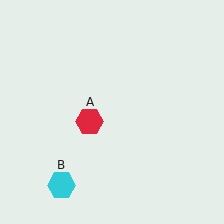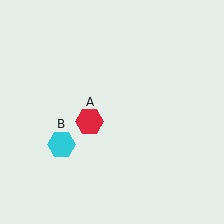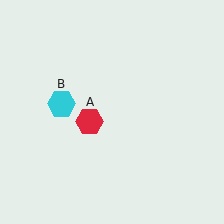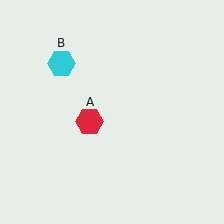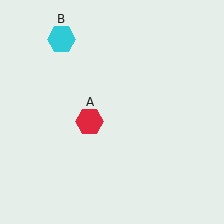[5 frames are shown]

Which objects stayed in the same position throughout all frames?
Red hexagon (object A) remained stationary.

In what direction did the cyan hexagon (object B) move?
The cyan hexagon (object B) moved up.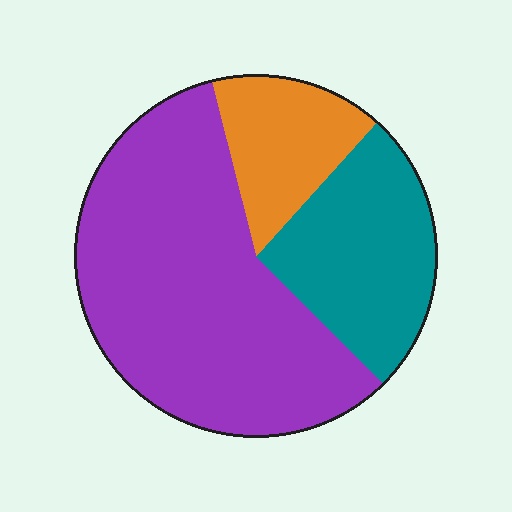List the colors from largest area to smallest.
From largest to smallest: purple, teal, orange.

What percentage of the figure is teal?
Teal takes up between a sixth and a third of the figure.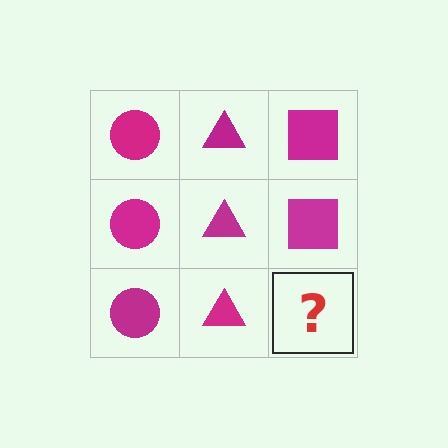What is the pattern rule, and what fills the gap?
The rule is that each column has a consistent shape. The gap should be filled with a magenta square.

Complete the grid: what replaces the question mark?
The question mark should be replaced with a magenta square.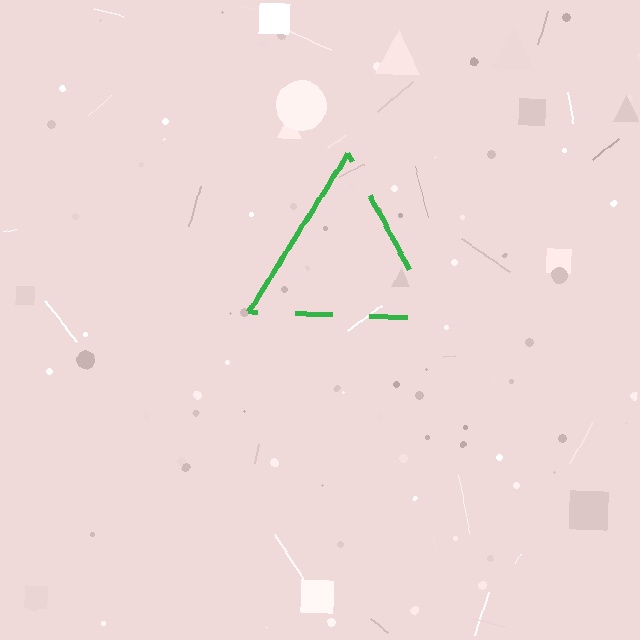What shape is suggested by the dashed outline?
The dashed outline suggests a triangle.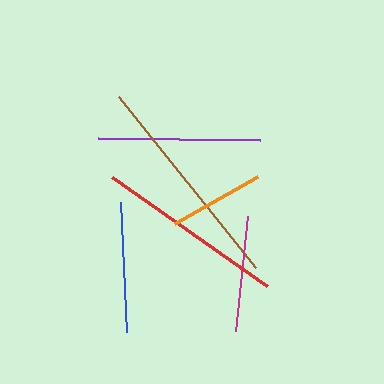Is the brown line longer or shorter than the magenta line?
The brown line is longer than the magenta line.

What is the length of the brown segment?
The brown segment is approximately 219 pixels long.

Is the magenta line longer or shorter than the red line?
The red line is longer than the magenta line.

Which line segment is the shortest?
The orange line is the shortest at approximately 95 pixels.